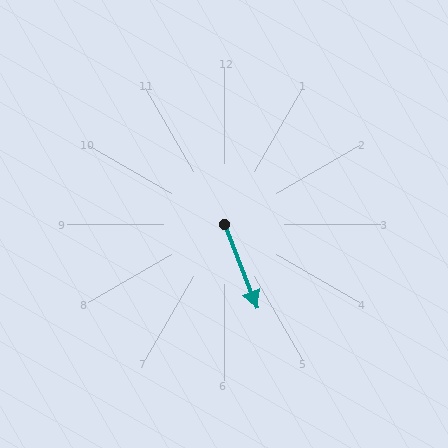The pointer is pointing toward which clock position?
Roughly 5 o'clock.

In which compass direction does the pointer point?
South.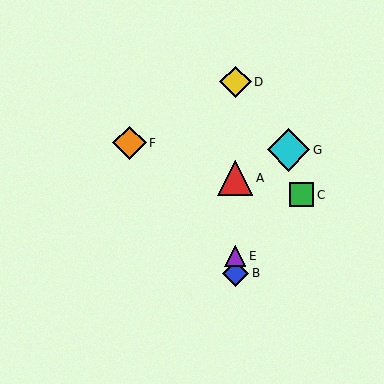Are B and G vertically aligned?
No, B is at x≈235 and G is at x≈288.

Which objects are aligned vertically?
Objects A, B, D, E are aligned vertically.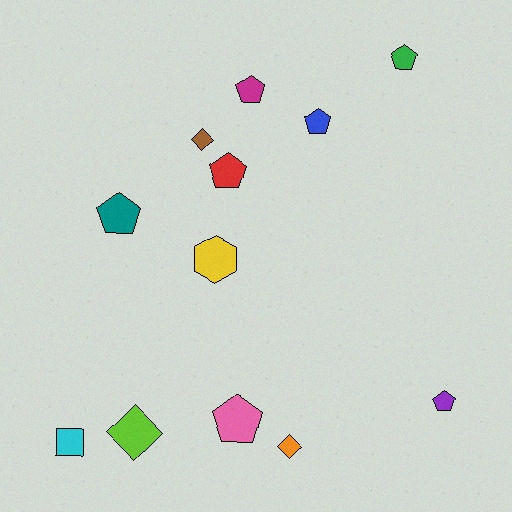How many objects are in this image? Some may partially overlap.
There are 12 objects.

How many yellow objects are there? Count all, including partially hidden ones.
There is 1 yellow object.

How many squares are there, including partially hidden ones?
There is 1 square.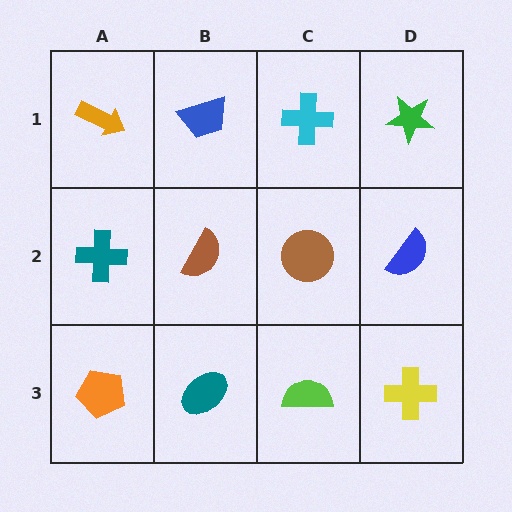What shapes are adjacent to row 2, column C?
A cyan cross (row 1, column C), a lime semicircle (row 3, column C), a brown semicircle (row 2, column B), a blue semicircle (row 2, column D).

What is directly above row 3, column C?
A brown circle.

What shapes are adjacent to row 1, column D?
A blue semicircle (row 2, column D), a cyan cross (row 1, column C).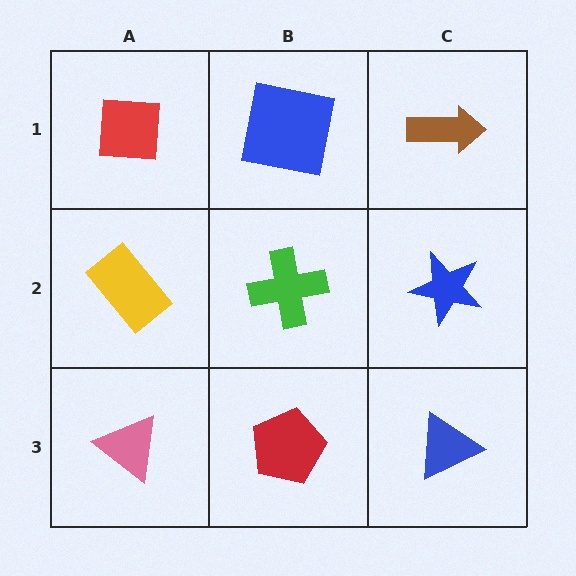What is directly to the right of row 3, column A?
A red pentagon.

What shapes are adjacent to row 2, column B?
A blue square (row 1, column B), a red pentagon (row 3, column B), a yellow rectangle (row 2, column A), a blue star (row 2, column C).